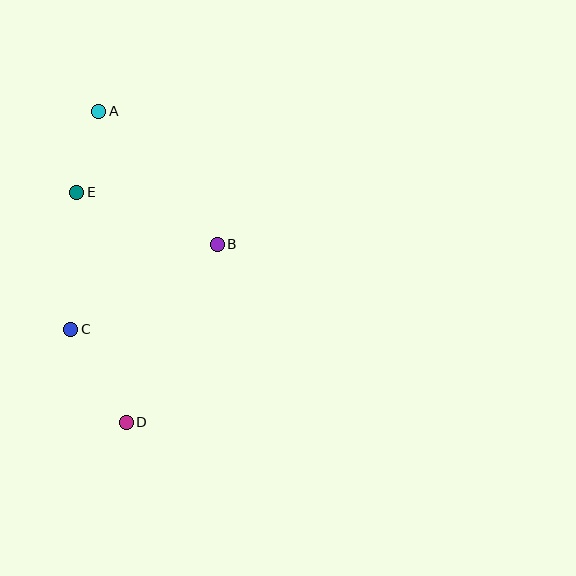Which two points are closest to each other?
Points A and E are closest to each other.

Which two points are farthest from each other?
Points A and D are farthest from each other.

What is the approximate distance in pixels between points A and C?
The distance between A and C is approximately 220 pixels.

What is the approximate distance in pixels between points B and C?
The distance between B and C is approximately 169 pixels.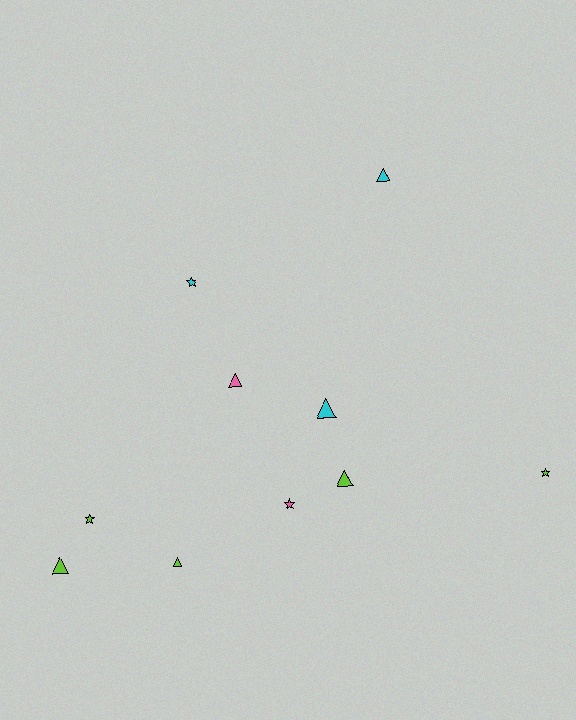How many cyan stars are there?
There is 1 cyan star.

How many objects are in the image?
There are 10 objects.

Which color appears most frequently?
Lime, with 5 objects.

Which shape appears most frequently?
Triangle, with 6 objects.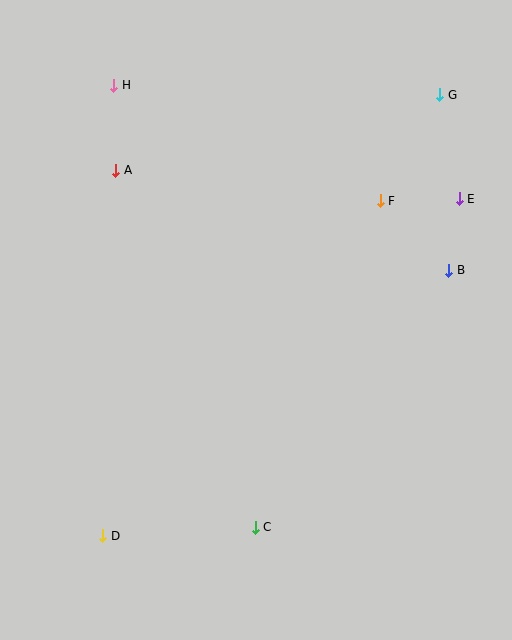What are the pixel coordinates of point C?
Point C is at (255, 527).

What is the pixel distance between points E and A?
The distance between E and A is 344 pixels.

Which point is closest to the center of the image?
Point F at (380, 201) is closest to the center.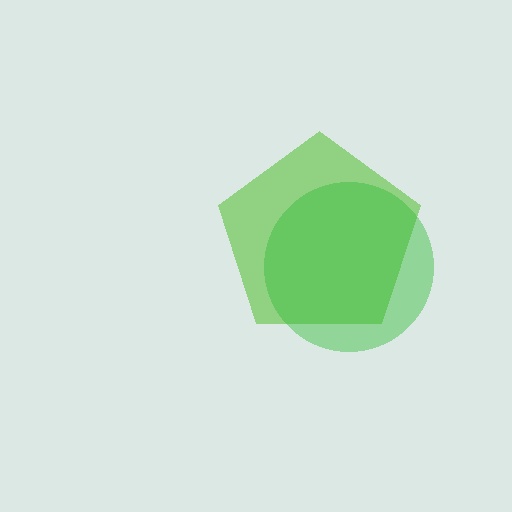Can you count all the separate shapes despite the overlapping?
Yes, there are 2 separate shapes.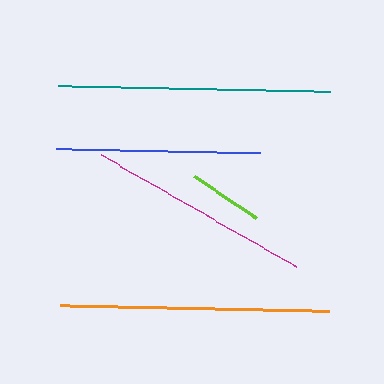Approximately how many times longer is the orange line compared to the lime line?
The orange line is approximately 3.6 times the length of the lime line.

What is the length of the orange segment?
The orange segment is approximately 269 pixels long.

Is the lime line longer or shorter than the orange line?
The orange line is longer than the lime line.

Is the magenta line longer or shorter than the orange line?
The orange line is longer than the magenta line.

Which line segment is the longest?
The teal line is the longest at approximately 272 pixels.